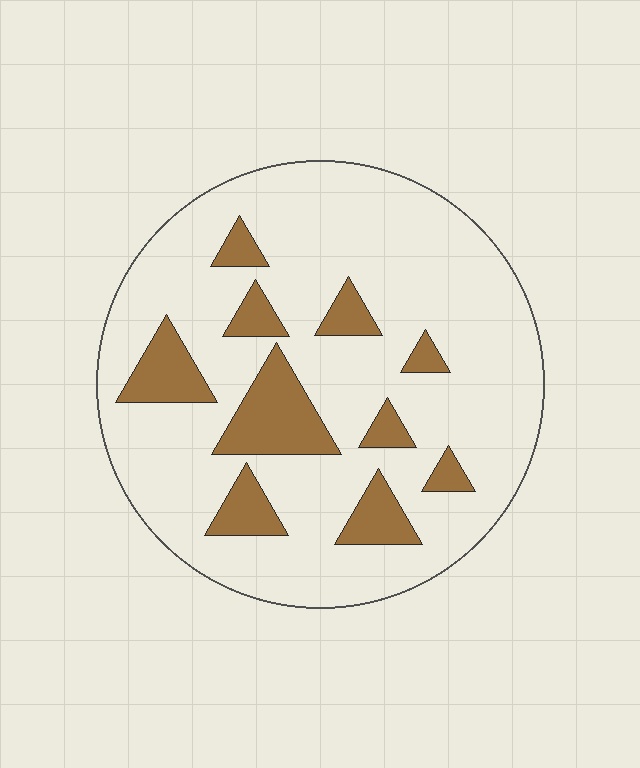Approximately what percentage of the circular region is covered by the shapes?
Approximately 20%.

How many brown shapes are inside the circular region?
10.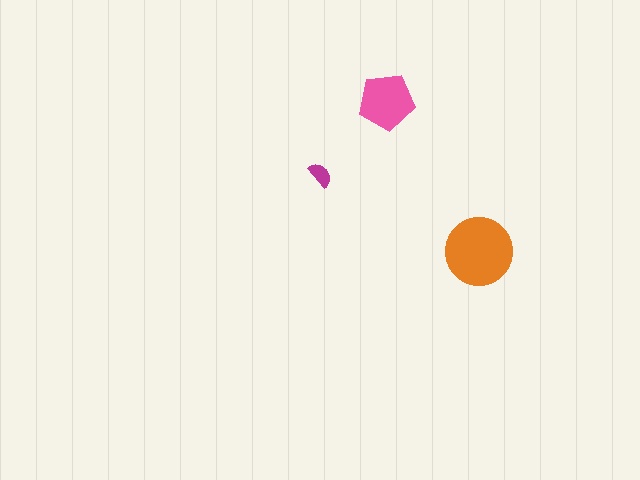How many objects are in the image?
There are 3 objects in the image.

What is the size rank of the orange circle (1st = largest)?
1st.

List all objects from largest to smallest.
The orange circle, the pink pentagon, the magenta semicircle.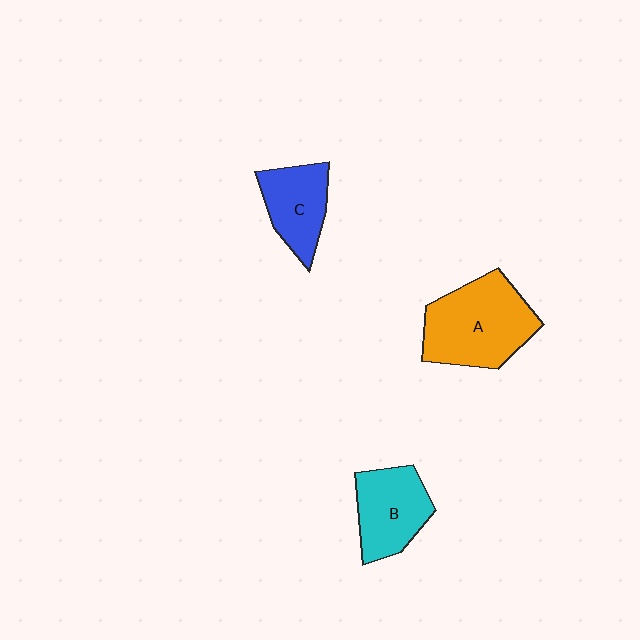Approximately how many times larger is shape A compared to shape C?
Approximately 1.6 times.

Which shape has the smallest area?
Shape C (blue).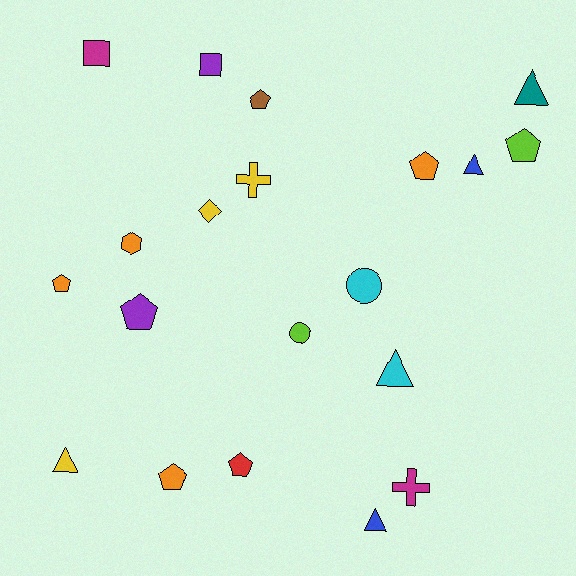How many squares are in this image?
There are 2 squares.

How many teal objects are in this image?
There is 1 teal object.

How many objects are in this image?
There are 20 objects.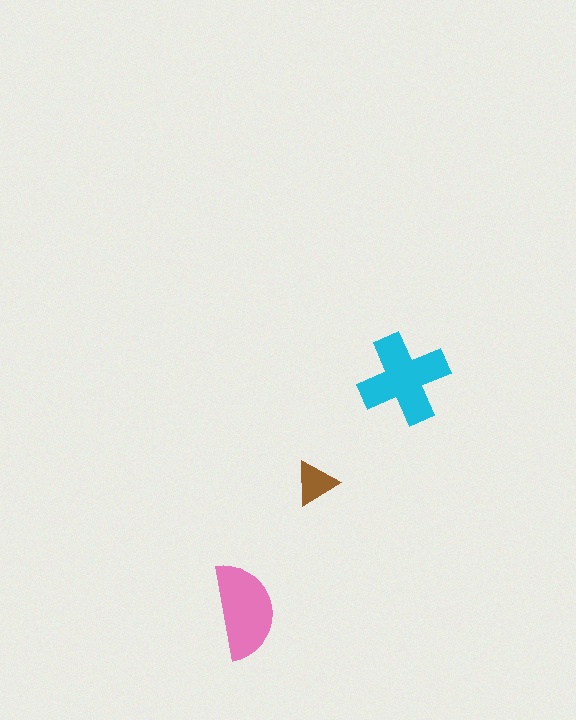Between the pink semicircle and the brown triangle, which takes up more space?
The pink semicircle.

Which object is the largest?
The cyan cross.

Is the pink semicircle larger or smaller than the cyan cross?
Smaller.